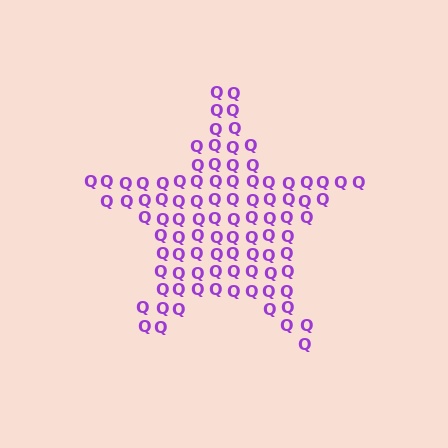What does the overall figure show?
The overall figure shows a star.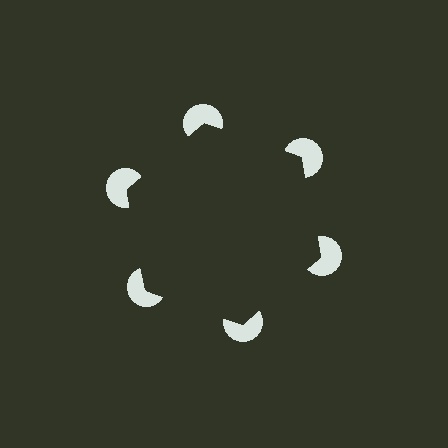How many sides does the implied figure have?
6 sides.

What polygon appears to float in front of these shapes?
An illusory hexagon — its edges are inferred from the aligned wedge cuts in the pac-man discs, not physically drawn.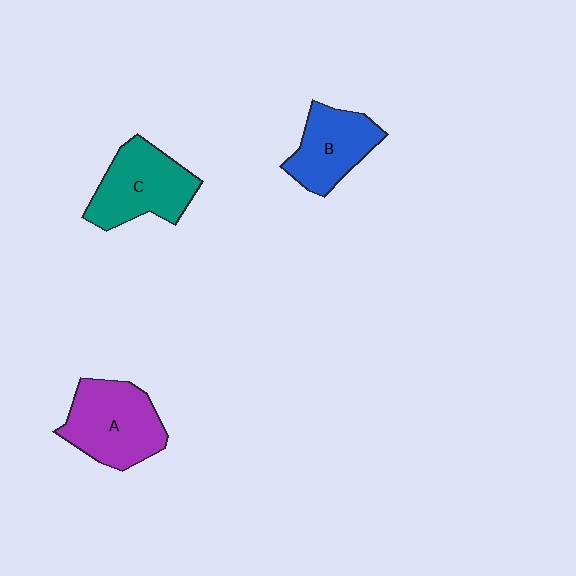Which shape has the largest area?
Shape A (purple).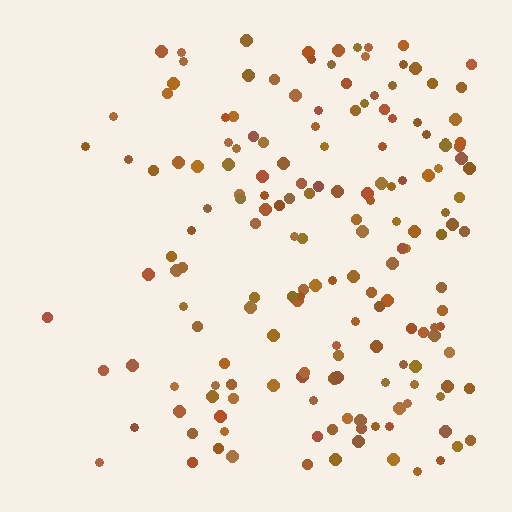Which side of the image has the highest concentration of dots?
The right.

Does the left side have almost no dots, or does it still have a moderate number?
Still a moderate number, just noticeably fewer than the right.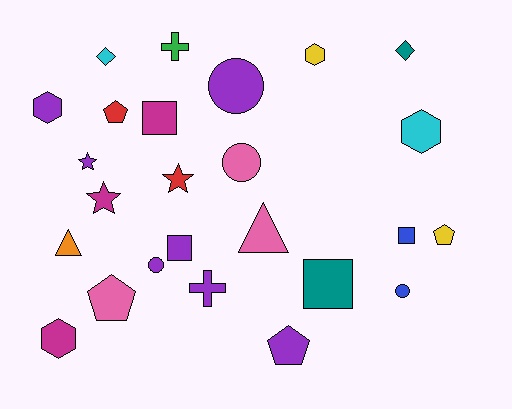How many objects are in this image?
There are 25 objects.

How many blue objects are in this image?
There are 2 blue objects.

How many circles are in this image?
There are 4 circles.